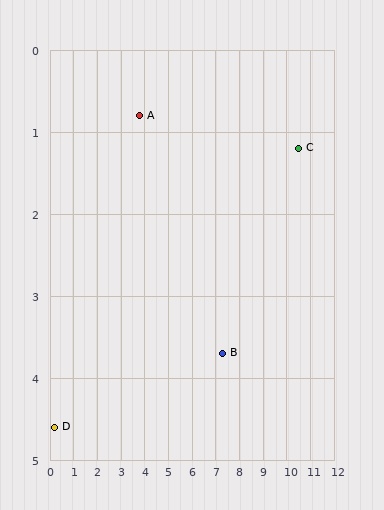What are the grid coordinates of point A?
Point A is at approximately (3.8, 0.8).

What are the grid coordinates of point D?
Point D is at approximately (0.2, 4.6).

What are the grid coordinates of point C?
Point C is at approximately (10.5, 1.2).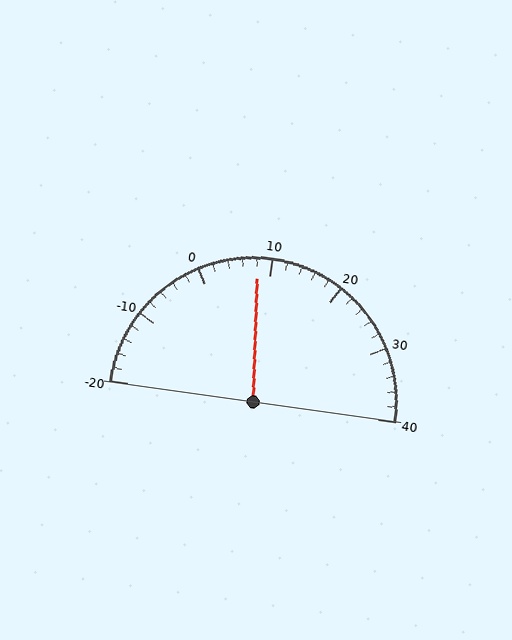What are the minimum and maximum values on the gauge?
The gauge ranges from -20 to 40.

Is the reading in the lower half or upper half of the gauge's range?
The reading is in the lower half of the range (-20 to 40).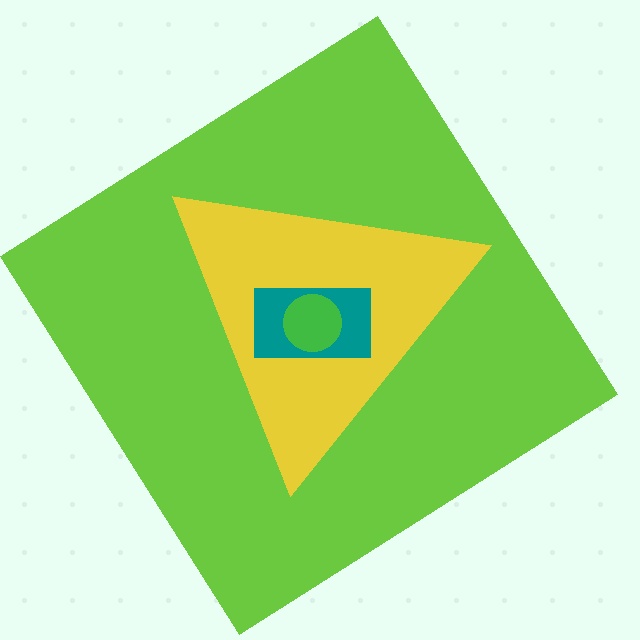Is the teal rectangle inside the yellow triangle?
Yes.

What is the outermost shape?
The lime diamond.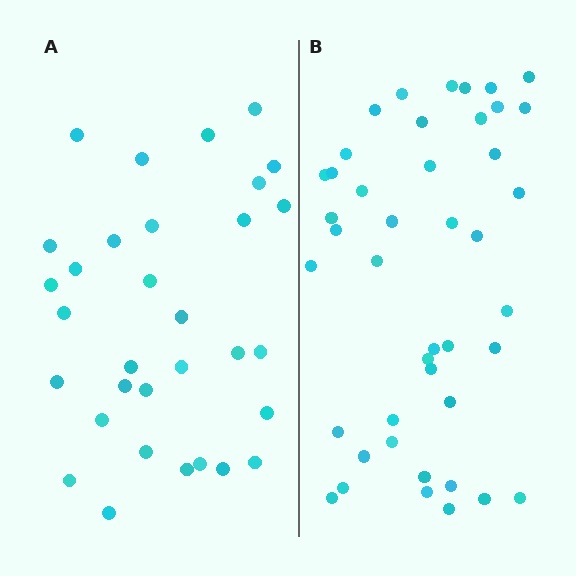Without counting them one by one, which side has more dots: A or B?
Region B (the right region) has more dots.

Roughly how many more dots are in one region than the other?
Region B has roughly 12 or so more dots than region A.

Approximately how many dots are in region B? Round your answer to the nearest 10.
About 40 dots. (The exact count is 43, which rounds to 40.)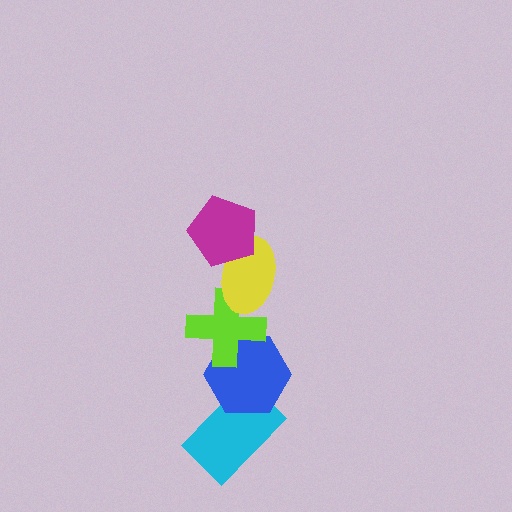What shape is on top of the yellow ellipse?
The magenta pentagon is on top of the yellow ellipse.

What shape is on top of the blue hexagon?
The lime cross is on top of the blue hexagon.